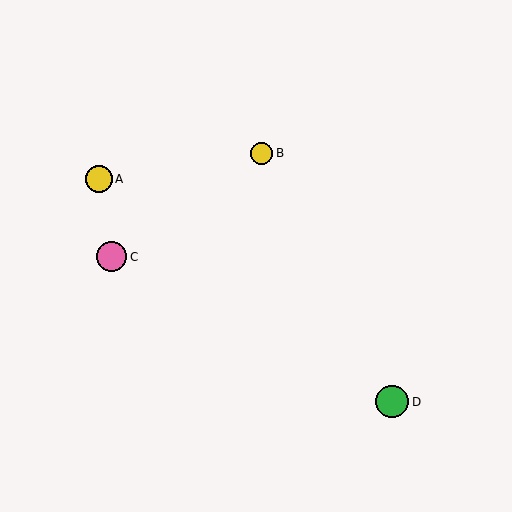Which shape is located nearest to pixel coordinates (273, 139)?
The yellow circle (labeled B) at (262, 153) is nearest to that location.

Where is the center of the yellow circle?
The center of the yellow circle is at (262, 153).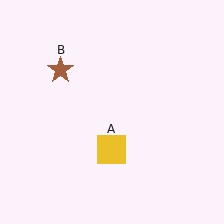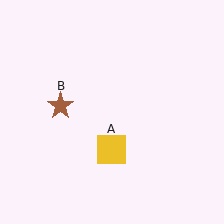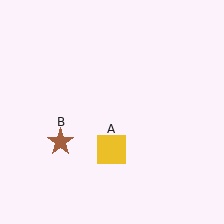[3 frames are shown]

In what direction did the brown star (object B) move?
The brown star (object B) moved down.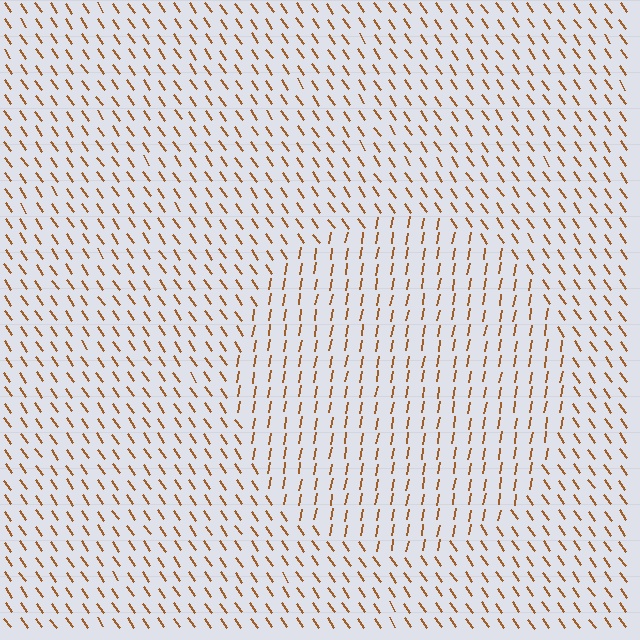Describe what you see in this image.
The image is filled with small brown line segments. A circle region in the image has lines oriented differently from the surrounding lines, creating a visible texture boundary.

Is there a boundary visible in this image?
Yes, there is a texture boundary formed by a change in line orientation.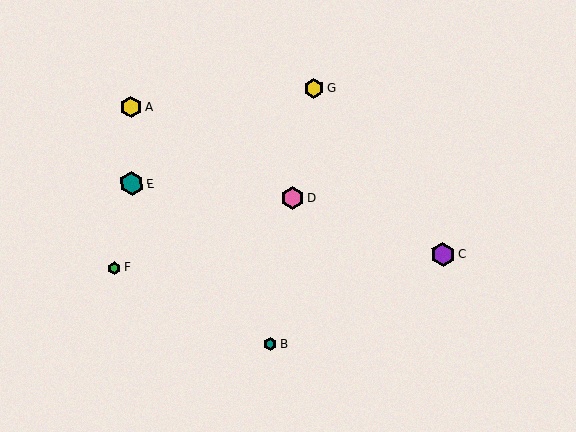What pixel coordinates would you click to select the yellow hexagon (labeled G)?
Click at (314, 88) to select the yellow hexagon G.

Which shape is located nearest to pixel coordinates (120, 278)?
The green hexagon (labeled F) at (114, 268) is nearest to that location.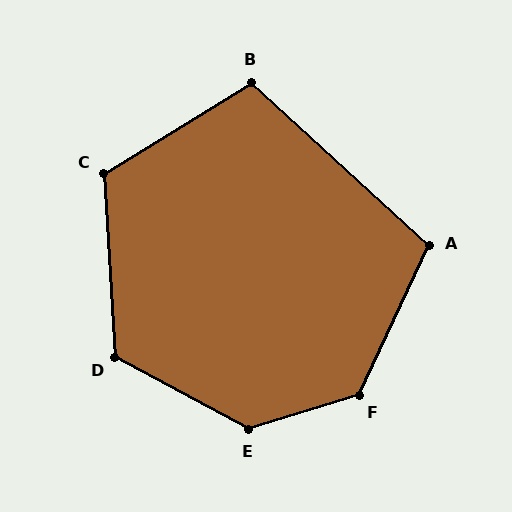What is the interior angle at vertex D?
Approximately 122 degrees (obtuse).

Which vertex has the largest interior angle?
E, at approximately 135 degrees.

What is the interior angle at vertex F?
Approximately 132 degrees (obtuse).